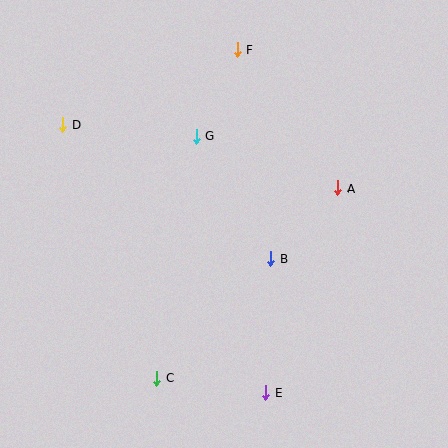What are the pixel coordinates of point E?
Point E is at (266, 393).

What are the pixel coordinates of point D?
Point D is at (63, 125).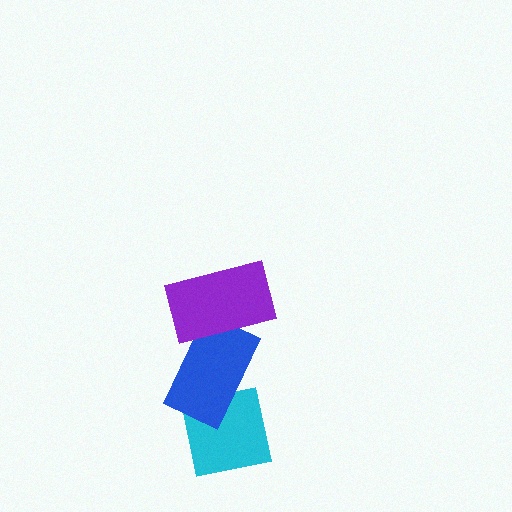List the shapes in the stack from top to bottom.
From top to bottom: the purple rectangle, the blue rectangle, the cyan square.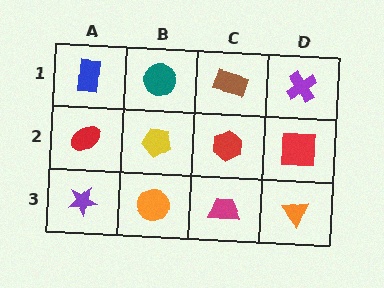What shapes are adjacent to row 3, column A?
A red ellipse (row 2, column A), an orange circle (row 3, column B).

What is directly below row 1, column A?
A red ellipse.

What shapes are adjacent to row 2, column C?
A brown rectangle (row 1, column C), a magenta trapezoid (row 3, column C), a yellow pentagon (row 2, column B), a red square (row 2, column D).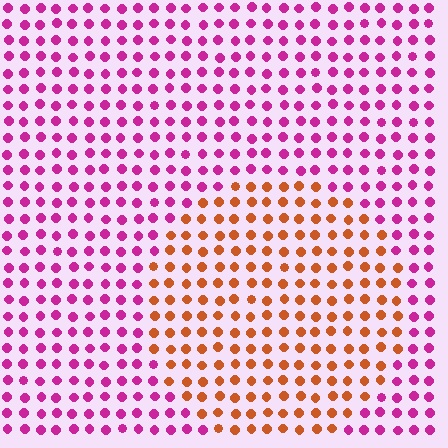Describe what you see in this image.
The image is filled with small magenta elements in a uniform arrangement. A circle-shaped region is visible where the elements are tinted to a slightly different hue, forming a subtle color boundary.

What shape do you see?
I see a circle.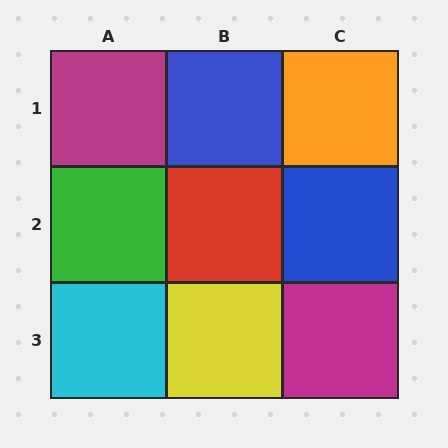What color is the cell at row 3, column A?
Cyan.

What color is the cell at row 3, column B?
Yellow.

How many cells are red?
1 cell is red.